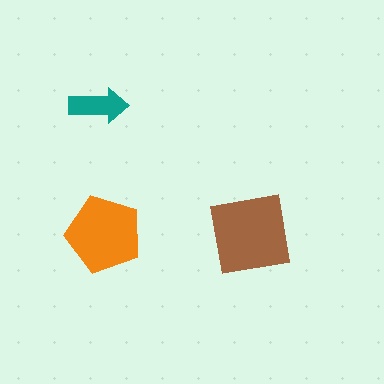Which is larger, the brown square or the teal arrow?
The brown square.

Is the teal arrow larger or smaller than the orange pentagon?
Smaller.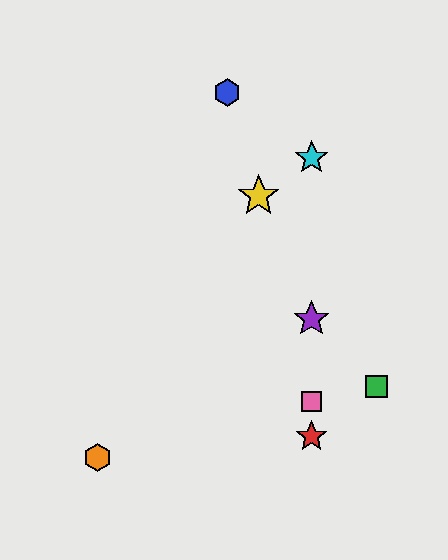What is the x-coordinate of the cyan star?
The cyan star is at x≈312.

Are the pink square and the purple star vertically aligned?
Yes, both are at x≈312.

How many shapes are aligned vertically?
4 shapes (the red star, the purple star, the cyan star, the pink square) are aligned vertically.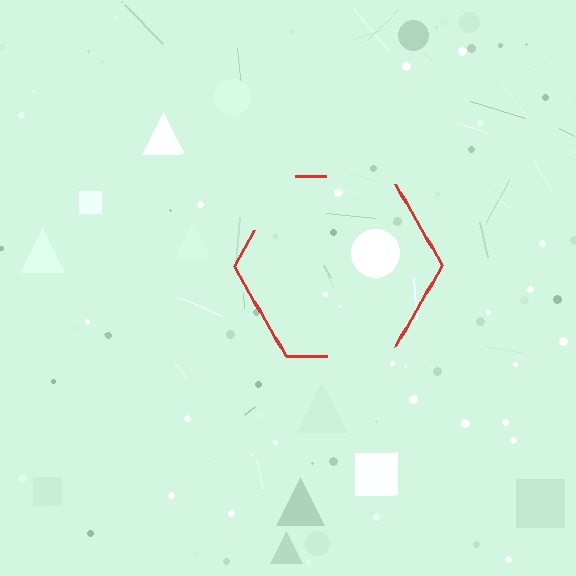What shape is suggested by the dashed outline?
The dashed outline suggests a hexagon.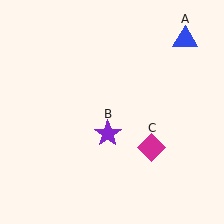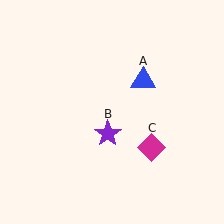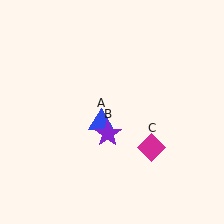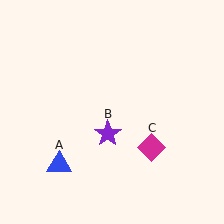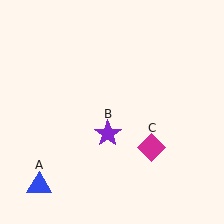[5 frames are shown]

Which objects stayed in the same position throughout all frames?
Purple star (object B) and magenta diamond (object C) remained stationary.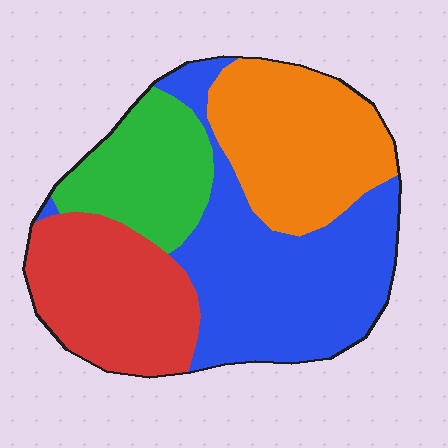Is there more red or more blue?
Blue.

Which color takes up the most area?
Blue, at roughly 35%.